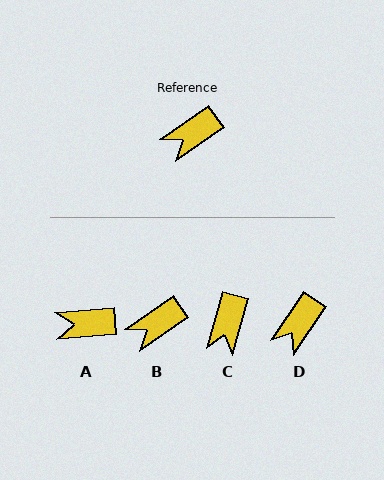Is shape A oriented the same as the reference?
No, it is off by about 31 degrees.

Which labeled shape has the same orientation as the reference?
B.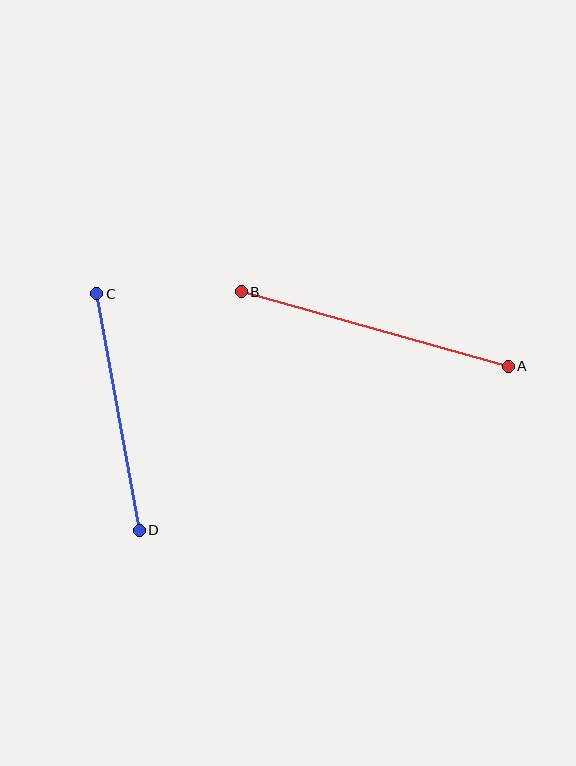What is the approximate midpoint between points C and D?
The midpoint is at approximately (118, 412) pixels.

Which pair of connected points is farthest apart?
Points A and B are farthest apart.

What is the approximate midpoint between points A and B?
The midpoint is at approximately (375, 329) pixels.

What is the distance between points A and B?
The distance is approximately 277 pixels.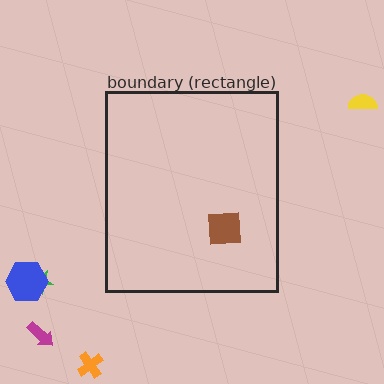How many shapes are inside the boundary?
1 inside, 5 outside.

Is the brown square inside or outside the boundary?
Inside.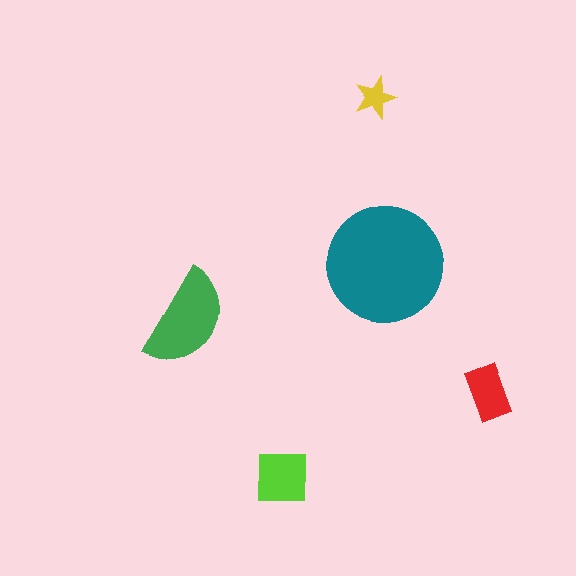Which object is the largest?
The teal circle.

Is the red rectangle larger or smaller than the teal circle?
Smaller.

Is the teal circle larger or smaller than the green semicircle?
Larger.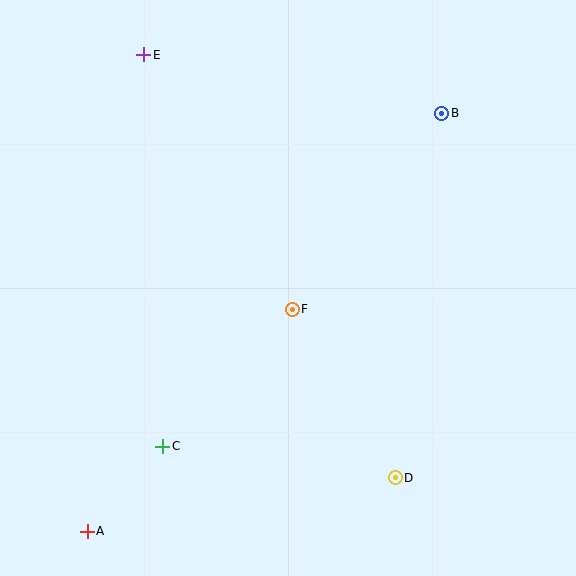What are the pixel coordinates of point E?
Point E is at (144, 55).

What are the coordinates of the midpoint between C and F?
The midpoint between C and F is at (228, 378).